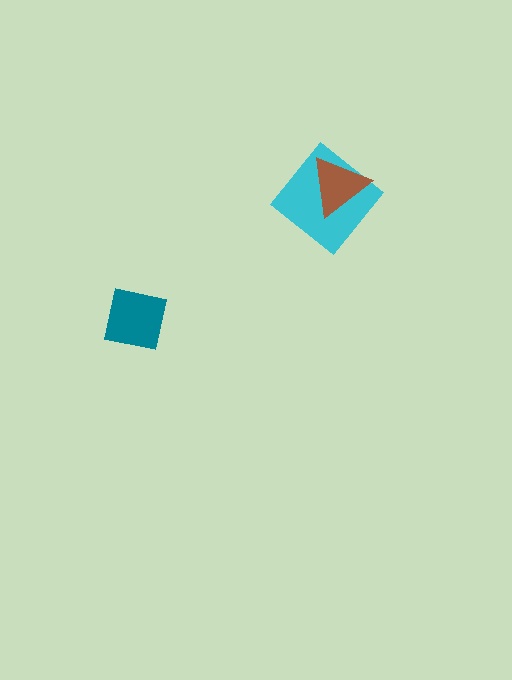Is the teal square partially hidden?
No, no other shape covers it.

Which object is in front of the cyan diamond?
The brown triangle is in front of the cyan diamond.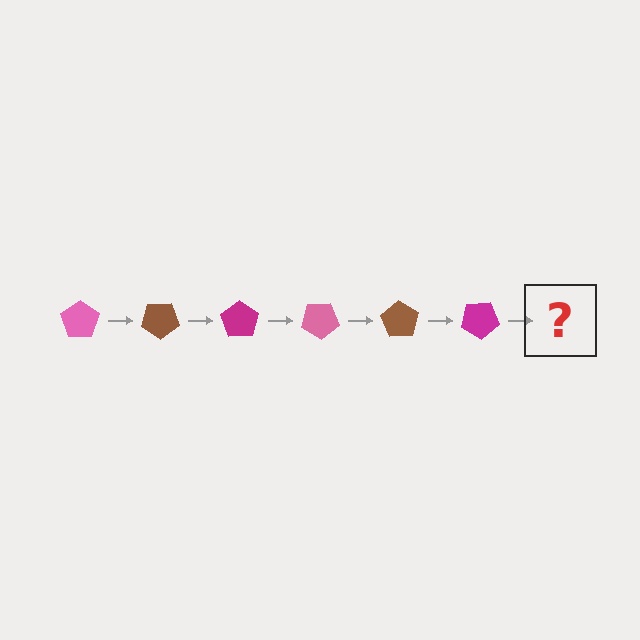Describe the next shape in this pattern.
It should be a pink pentagon, rotated 210 degrees from the start.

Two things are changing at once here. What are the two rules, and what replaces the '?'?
The two rules are that it rotates 35 degrees each step and the color cycles through pink, brown, and magenta. The '?' should be a pink pentagon, rotated 210 degrees from the start.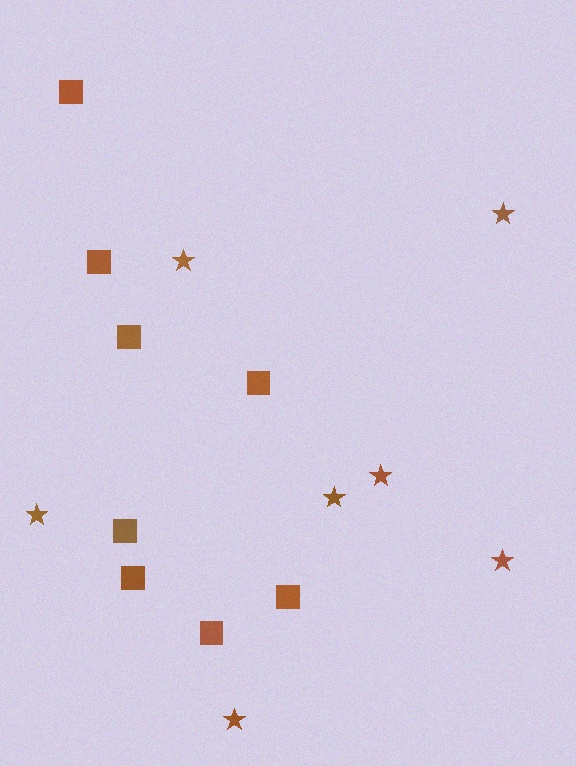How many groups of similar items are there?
There are 2 groups: one group of squares (8) and one group of stars (7).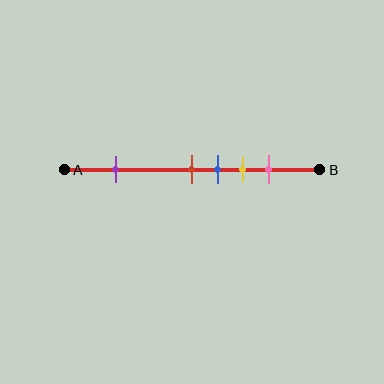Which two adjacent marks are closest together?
The red and blue marks are the closest adjacent pair.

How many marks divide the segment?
There are 5 marks dividing the segment.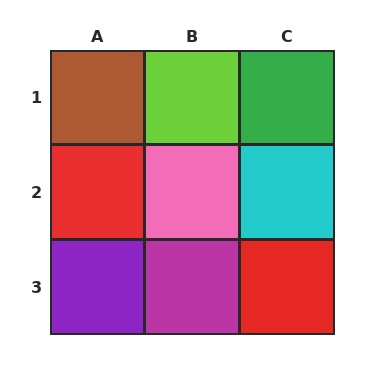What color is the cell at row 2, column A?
Red.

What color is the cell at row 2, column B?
Pink.